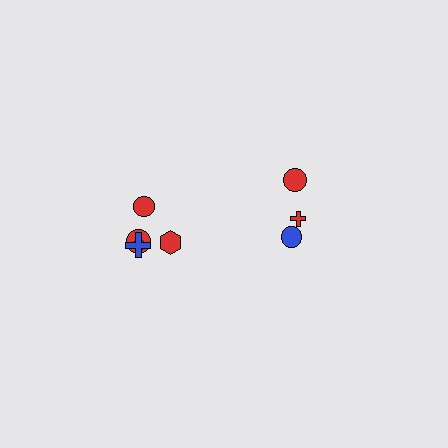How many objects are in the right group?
There are 3 objects.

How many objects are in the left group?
There are 5 objects.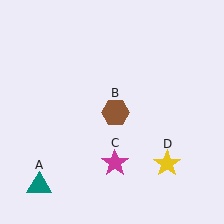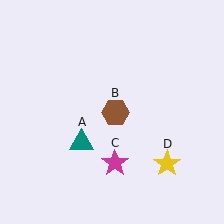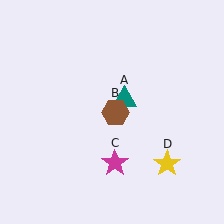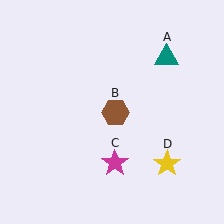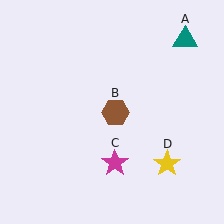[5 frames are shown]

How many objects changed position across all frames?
1 object changed position: teal triangle (object A).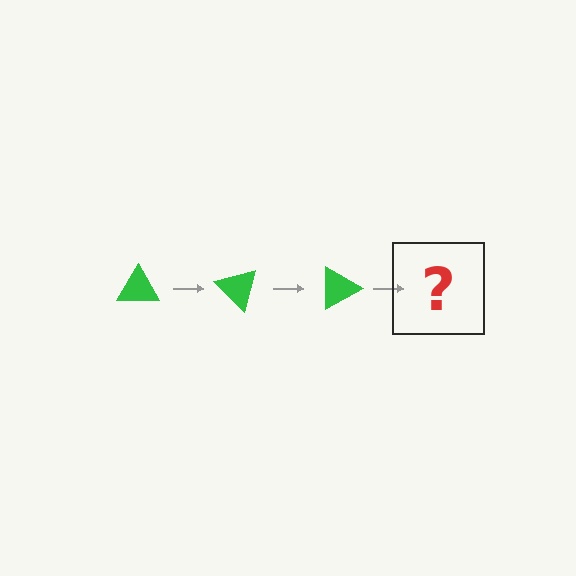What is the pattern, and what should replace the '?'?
The pattern is that the triangle rotates 45 degrees each step. The '?' should be a green triangle rotated 135 degrees.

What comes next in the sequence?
The next element should be a green triangle rotated 135 degrees.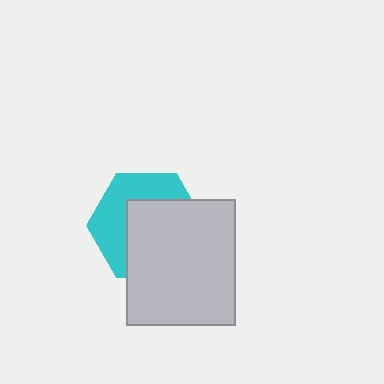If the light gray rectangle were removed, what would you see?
You would see the complete cyan hexagon.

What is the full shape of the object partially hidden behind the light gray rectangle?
The partially hidden object is a cyan hexagon.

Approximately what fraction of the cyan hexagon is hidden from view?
Roughly 57% of the cyan hexagon is hidden behind the light gray rectangle.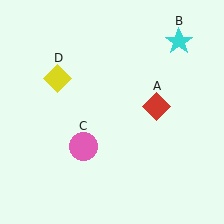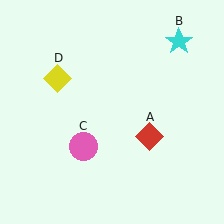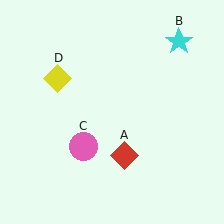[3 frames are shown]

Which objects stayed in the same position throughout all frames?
Cyan star (object B) and pink circle (object C) and yellow diamond (object D) remained stationary.